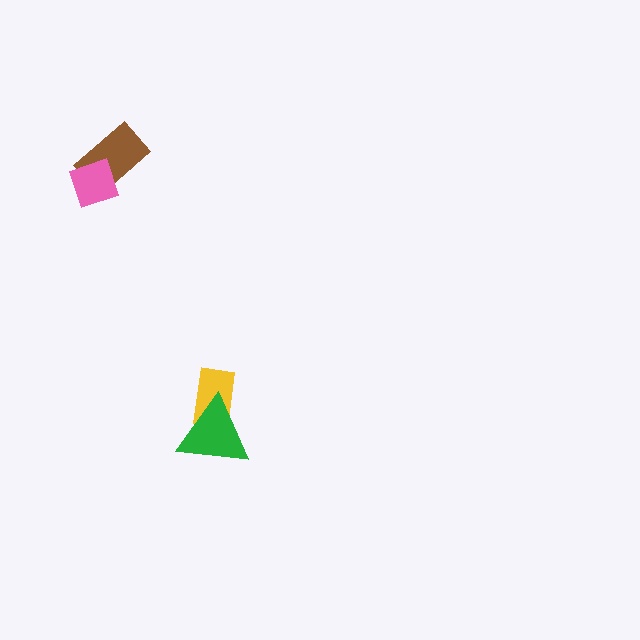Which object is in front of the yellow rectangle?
The green triangle is in front of the yellow rectangle.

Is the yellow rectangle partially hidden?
Yes, it is partially covered by another shape.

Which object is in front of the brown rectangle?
The pink diamond is in front of the brown rectangle.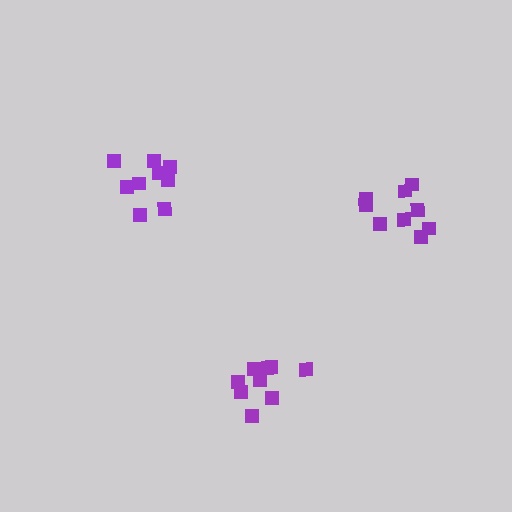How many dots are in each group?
Group 1: 9 dots, Group 2: 9 dots, Group 3: 9 dots (27 total).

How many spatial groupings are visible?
There are 3 spatial groupings.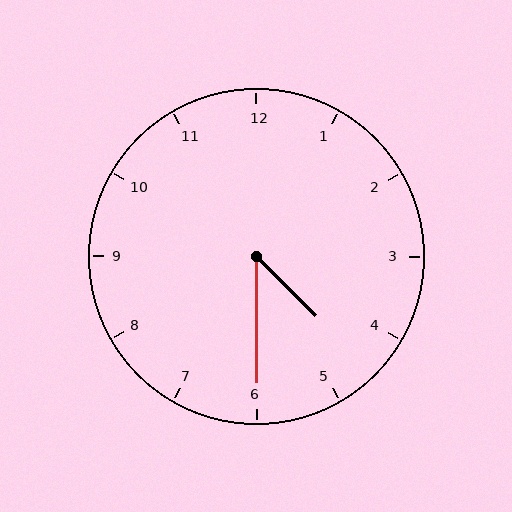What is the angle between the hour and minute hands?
Approximately 45 degrees.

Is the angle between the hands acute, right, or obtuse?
It is acute.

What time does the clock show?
4:30.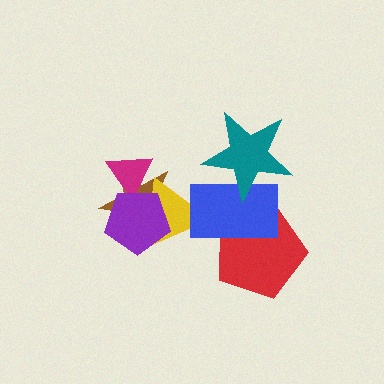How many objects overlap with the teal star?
1 object overlaps with the teal star.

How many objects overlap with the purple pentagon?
3 objects overlap with the purple pentagon.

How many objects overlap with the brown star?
3 objects overlap with the brown star.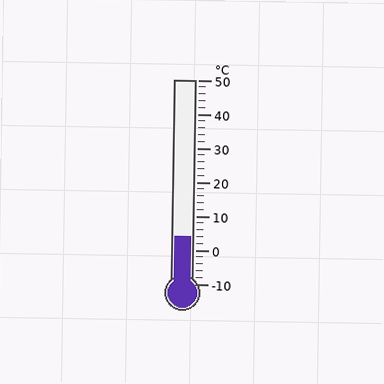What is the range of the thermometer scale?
The thermometer scale ranges from -10°C to 50°C.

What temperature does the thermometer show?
The thermometer shows approximately 4°C.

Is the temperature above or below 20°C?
The temperature is below 20°C.